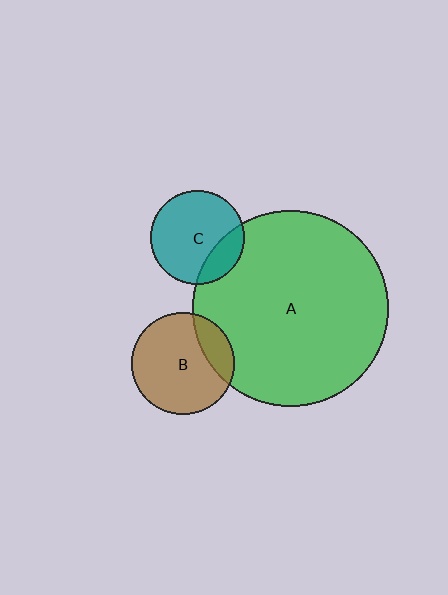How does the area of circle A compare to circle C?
Approximately 4.3 times.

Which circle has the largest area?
Circle A (green).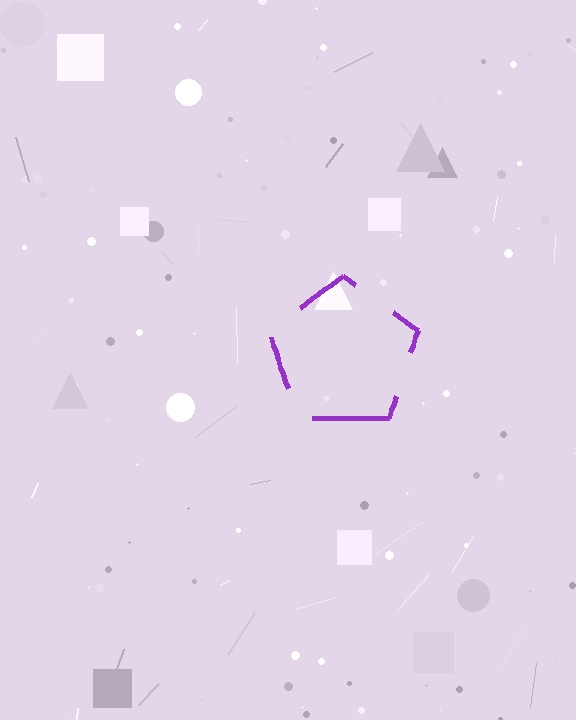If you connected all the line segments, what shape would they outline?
They would outline a pentagon.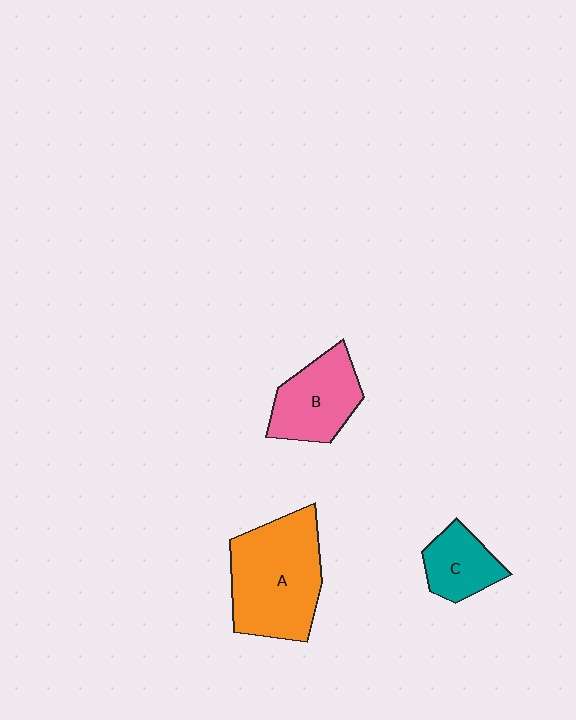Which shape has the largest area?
Shape A (orange).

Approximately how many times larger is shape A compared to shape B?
Approximately 1.6 times.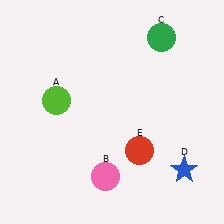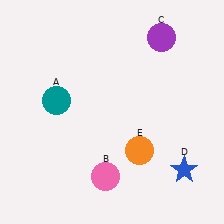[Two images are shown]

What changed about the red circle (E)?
In Image 1, E is red. In Image 2, it changed to orange.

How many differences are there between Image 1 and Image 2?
There are 3 differences between the two images.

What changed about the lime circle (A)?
In Image 1, A is lime. In Image 2, it changed to teal.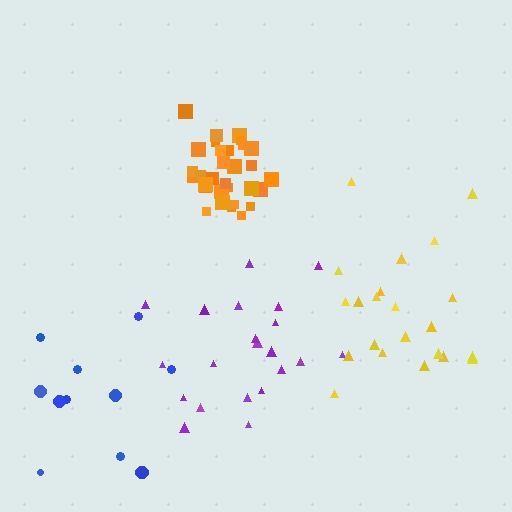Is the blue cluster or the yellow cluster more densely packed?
Yellow.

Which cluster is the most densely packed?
Orange.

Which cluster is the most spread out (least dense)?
Blue.